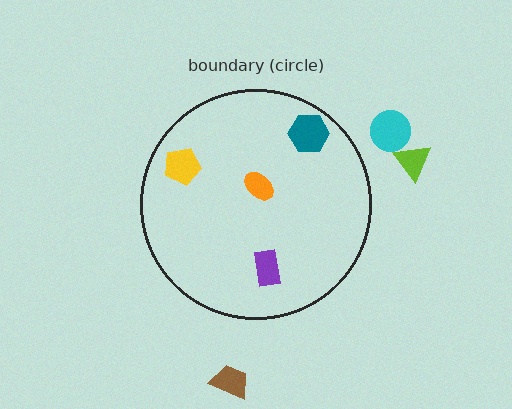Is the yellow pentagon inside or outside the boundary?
Inside.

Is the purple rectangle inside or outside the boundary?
Inside.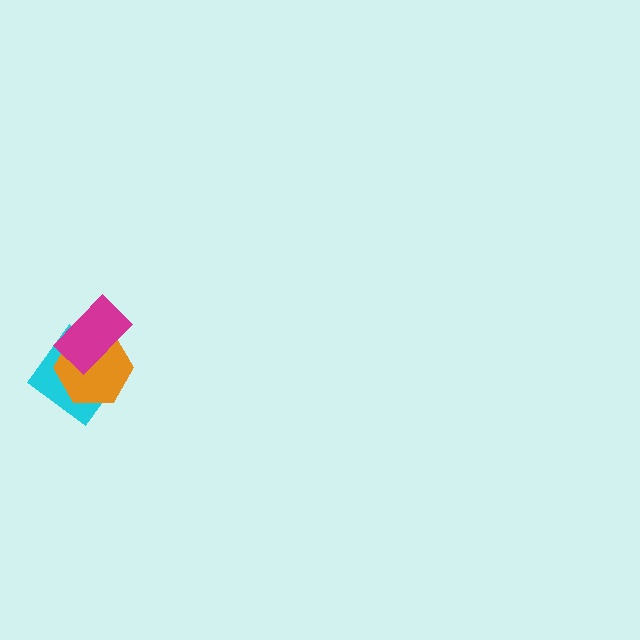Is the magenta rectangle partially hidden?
No, no other shape covers it.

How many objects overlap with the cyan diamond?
2 objects overlap with the cyan diamond.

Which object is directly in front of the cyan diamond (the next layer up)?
The orange hexagon is directly in front of the cyan diamond.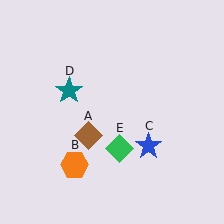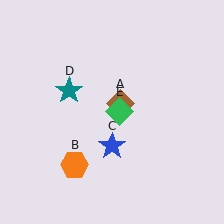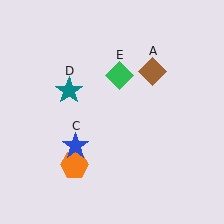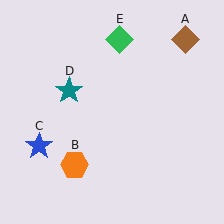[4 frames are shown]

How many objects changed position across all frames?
3 objects changed position: brown diamond (object A), blue star (object C), green diamond (object E).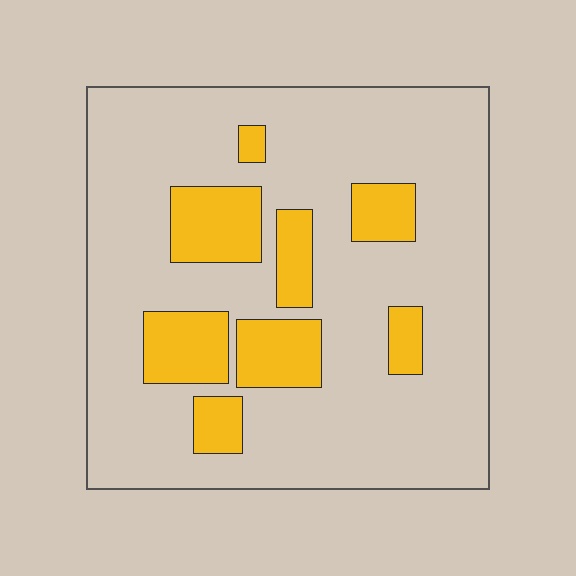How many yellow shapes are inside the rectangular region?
8.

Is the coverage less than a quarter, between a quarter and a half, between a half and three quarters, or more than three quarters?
Less than a quarter.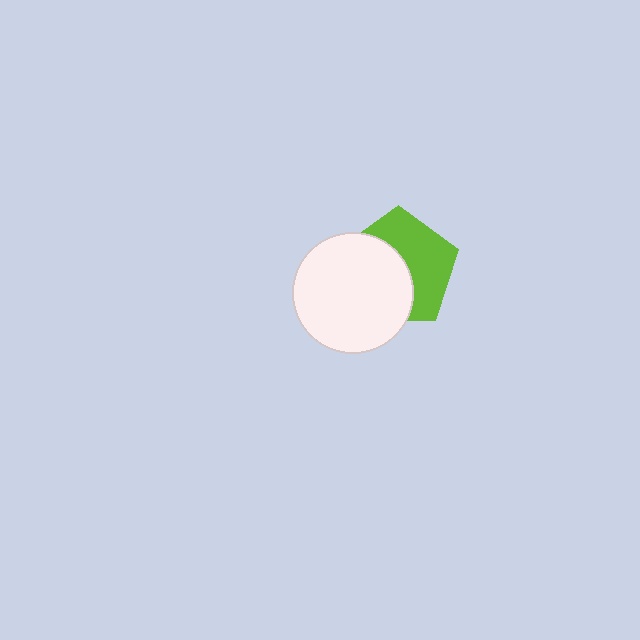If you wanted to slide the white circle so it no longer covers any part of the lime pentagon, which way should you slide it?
Slide it toward the lower-left — that is the most direct way to separate the two shapes.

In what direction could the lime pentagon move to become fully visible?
The lime pentagon could move toward the upper-right. That would shift it out from behind the white circle entirely.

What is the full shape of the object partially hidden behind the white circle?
The partially hidden object is a lime pentagon.